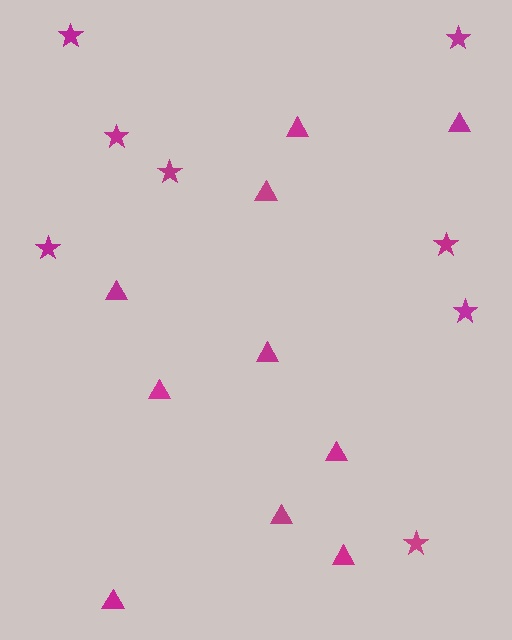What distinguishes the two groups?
There are 2 groups: one group of triangles (10) and one group of stars (8).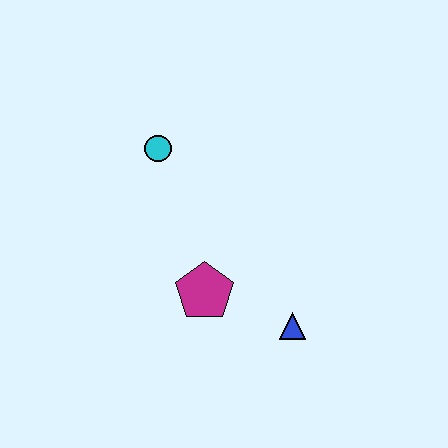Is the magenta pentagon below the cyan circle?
Yes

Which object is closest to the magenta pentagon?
The blue triangle is closest to the magenta pentagon.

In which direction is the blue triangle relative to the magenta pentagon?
The blue triangle is to the right of the magenta pentagon.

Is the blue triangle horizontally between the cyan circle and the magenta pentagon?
No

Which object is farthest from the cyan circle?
The blue triangle is farthest from the cyan circle.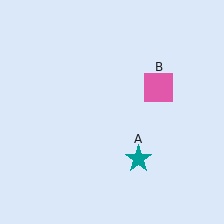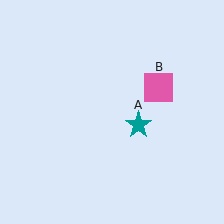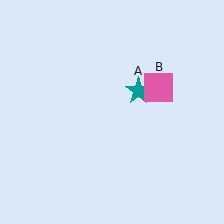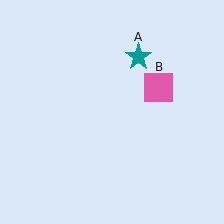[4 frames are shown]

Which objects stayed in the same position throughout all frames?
Pink square (object B) remained stationary.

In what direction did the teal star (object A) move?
The teal star (object A) moved up.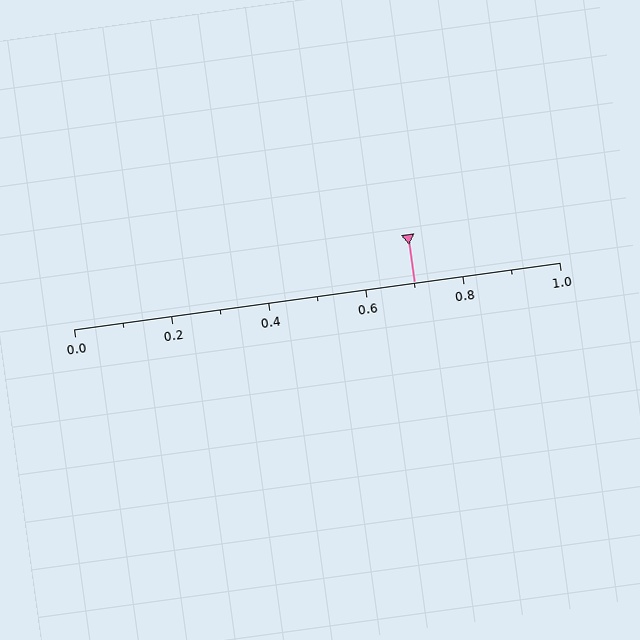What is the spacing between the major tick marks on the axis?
The major ticks are spaced 0.2 apart.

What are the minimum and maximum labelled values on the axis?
The axis runs from 0.0 to 1.0.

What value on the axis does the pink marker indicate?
The marker indicates approximately 0.7.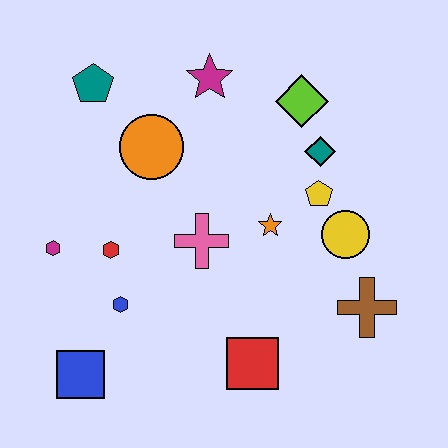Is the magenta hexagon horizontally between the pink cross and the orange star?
No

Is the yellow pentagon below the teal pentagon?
Yes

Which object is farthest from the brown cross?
The teal pentagon is farthest from the brown cross.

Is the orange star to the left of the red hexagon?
No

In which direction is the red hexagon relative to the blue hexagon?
The red hexagon is above the blue hexagon.